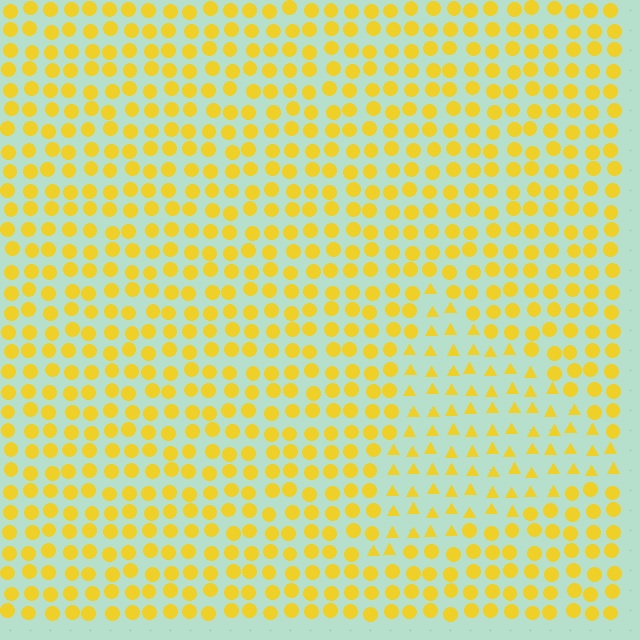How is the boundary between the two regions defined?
The boundary is defined by a change in element shape: triangles inside vs. circles outside. All elements share the same color and spacing.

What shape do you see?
I see a triangle.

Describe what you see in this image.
The image is filled with small yellow elements arranged in a uniform grid. A triangle-shaped region contains triangles, while the surrounding area contains circles. The boundary is defined purely by the change in element shape.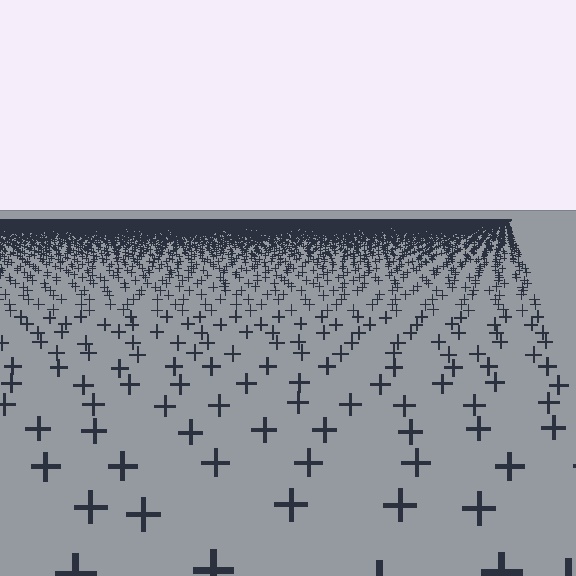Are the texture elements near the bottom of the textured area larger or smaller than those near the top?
Larger. Near the bottom, elements are closer to the viewer and appear at a bigger on-screen size.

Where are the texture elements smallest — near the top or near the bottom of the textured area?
Near the top.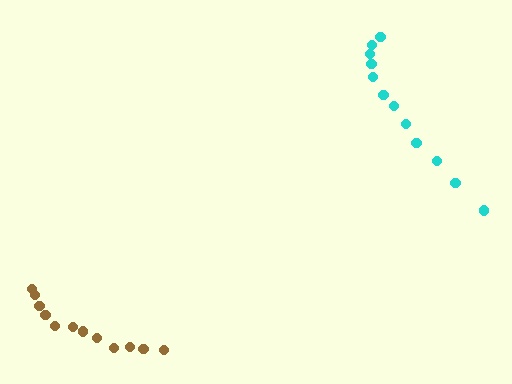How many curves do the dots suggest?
There are 2 distinct paths.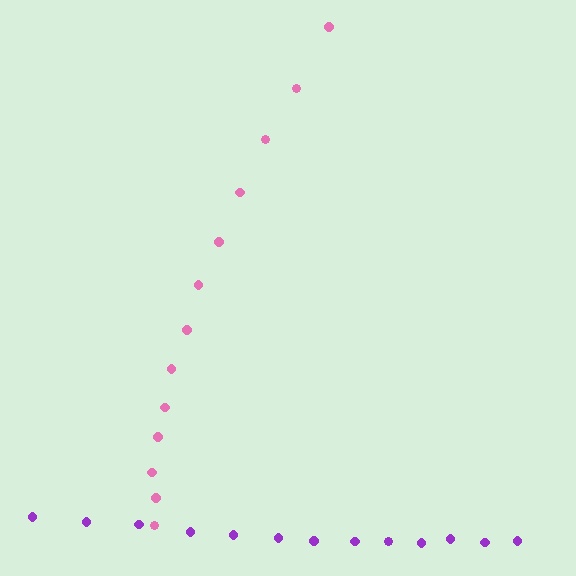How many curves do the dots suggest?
There are 2 distinct paths.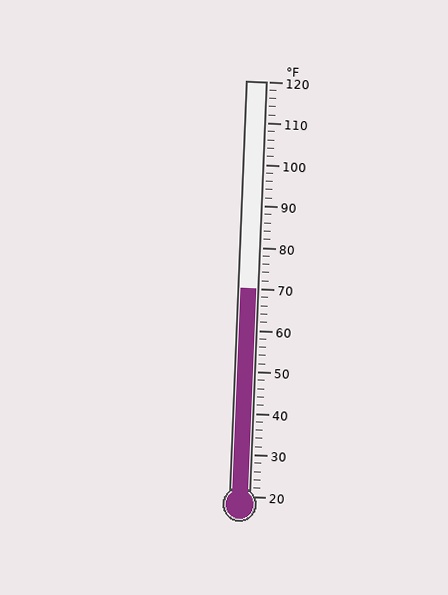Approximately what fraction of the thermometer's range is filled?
The thermometer is filled to approximately 50% of its range.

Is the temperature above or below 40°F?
The temperature is above 40°F.